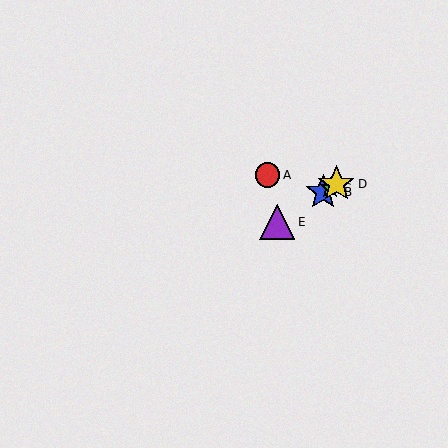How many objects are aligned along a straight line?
4 objects (B, C, D, E) are aligned along a straight line.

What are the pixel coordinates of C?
Object C is at (330, 188).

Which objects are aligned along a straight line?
Objects B, C, D, E are aligned along a straight line.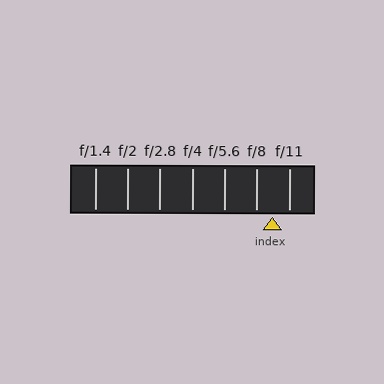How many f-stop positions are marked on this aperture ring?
There are 7 f-stop positions marked.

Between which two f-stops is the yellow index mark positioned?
The index mark is between f/8 and f/11.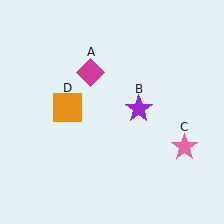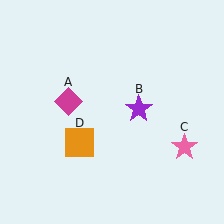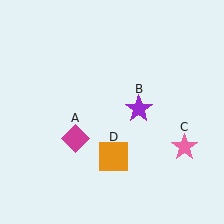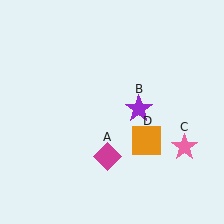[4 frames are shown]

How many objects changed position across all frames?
2 objects changed position: magenta diamond (object A), orange square (object D).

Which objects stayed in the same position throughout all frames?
Purple star (object B) and pink star (object C) remained stationary.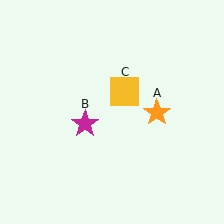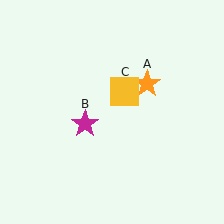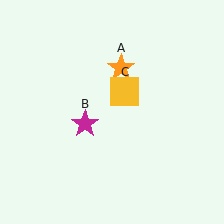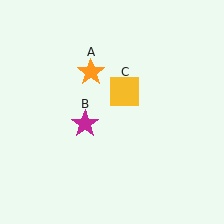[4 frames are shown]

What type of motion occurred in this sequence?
The orange star (object A) rotated counterclockwise around the center of the scene.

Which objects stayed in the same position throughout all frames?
Magenta star (object B) and yellow square (object C) remained stationary.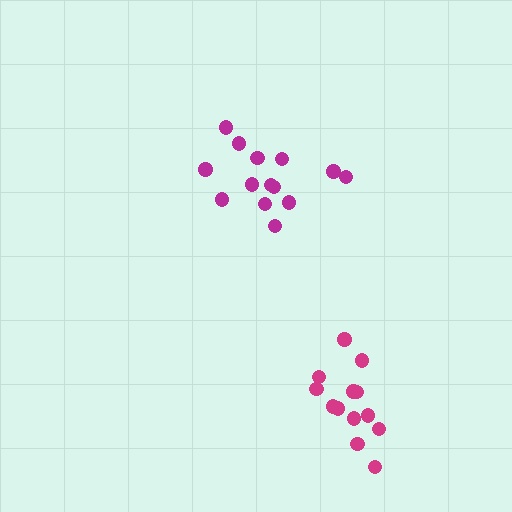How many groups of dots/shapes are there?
There are 2 groups.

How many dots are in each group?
Group 1: 14 dots, Group 2: 13 dots (27 total).